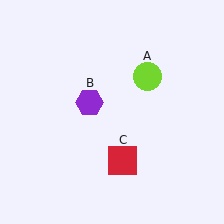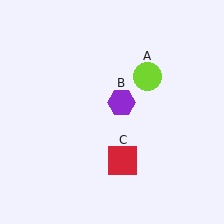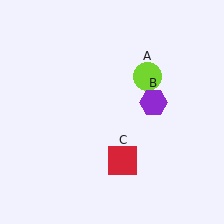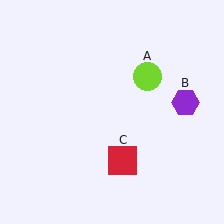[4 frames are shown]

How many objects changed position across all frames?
1 object changed position: purple hexagon (object B).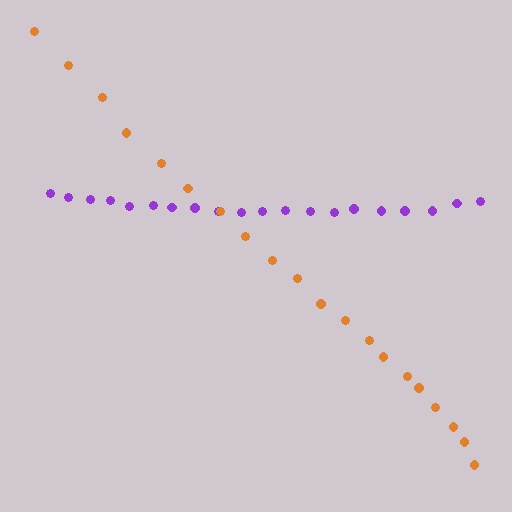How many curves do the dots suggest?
There are 2 distinct paths.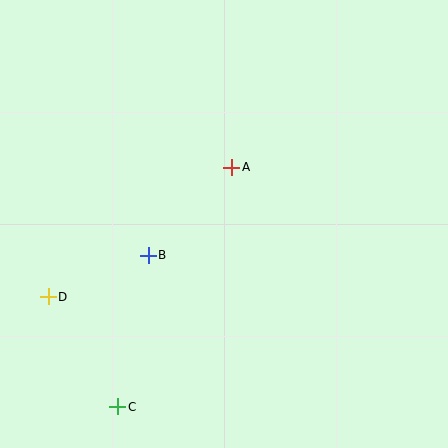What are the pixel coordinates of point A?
Point A is at (232, 167).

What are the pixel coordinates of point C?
Point C is at (118, 407).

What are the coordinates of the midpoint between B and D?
The midpoint between B and D is at (98, 276).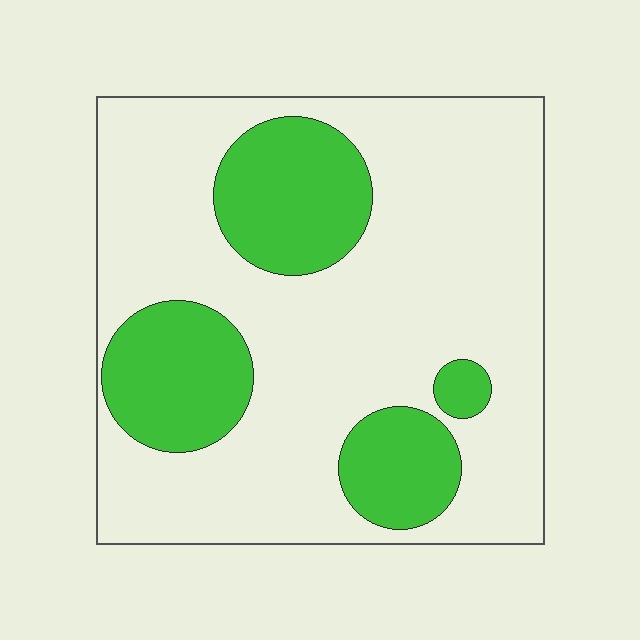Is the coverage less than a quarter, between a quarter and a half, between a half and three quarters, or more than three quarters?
Between a quarter and a half.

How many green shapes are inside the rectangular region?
4.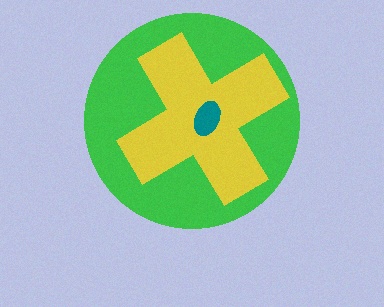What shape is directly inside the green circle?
The yellow cross.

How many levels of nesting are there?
3.